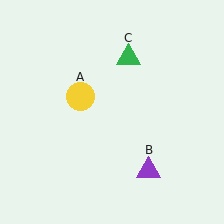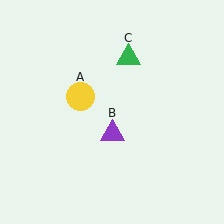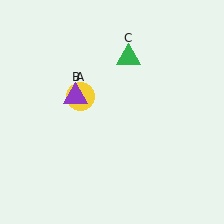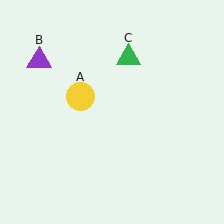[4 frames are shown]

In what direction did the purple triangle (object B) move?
The purple triangle (object B) moved up and to the left.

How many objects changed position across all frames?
1 object changed position: purple triangle (object B).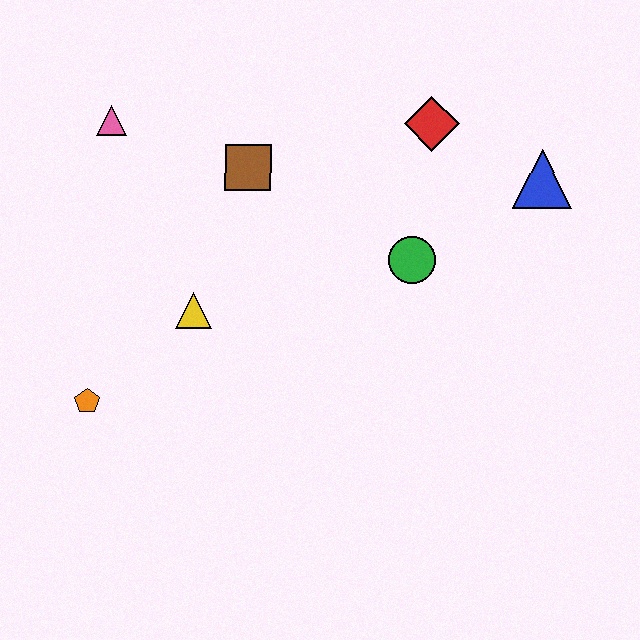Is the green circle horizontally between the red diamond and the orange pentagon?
Yes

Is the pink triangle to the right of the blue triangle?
No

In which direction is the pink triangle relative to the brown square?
The pink triangle is to the left of the brown square.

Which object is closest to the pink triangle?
The brown square is closest to the pink triangle.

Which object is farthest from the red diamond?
The orange pentagon is farthest from the red diamond.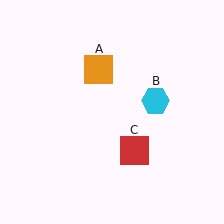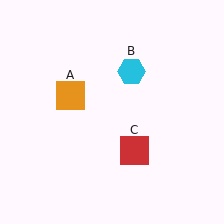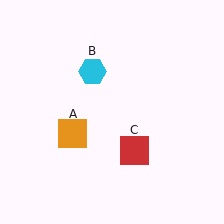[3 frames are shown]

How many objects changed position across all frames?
2 objects changed position: orange square (object A), cyan hexagon (object B).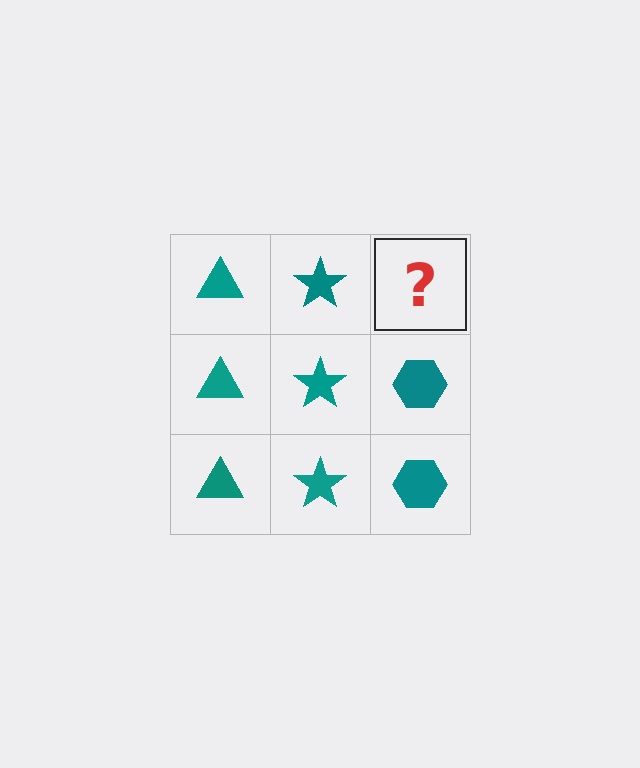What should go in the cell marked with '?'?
The missing cell should contain a teal hexagon.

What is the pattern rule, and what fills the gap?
The rule is that each column has a consistent shape. The gap should be filled with a teal hexagon.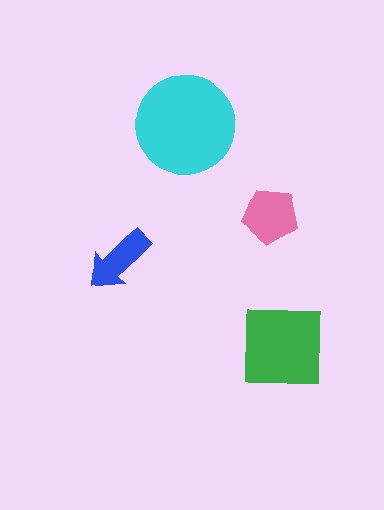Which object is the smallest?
The blue arrow.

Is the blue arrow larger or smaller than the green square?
Smaller.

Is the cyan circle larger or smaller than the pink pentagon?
Larger.